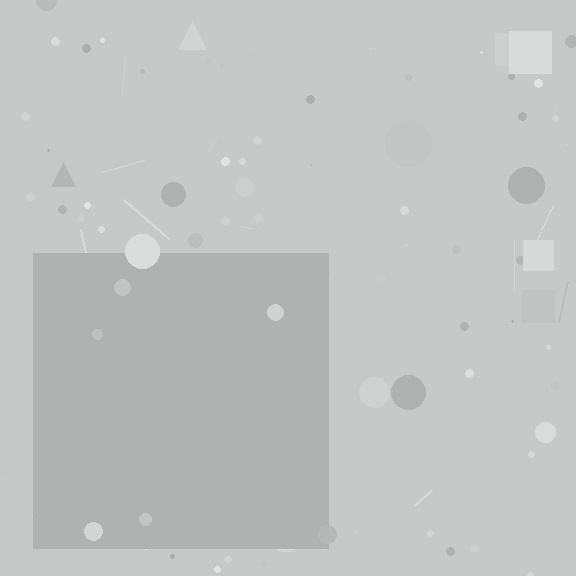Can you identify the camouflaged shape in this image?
The camouflaged shape is a square.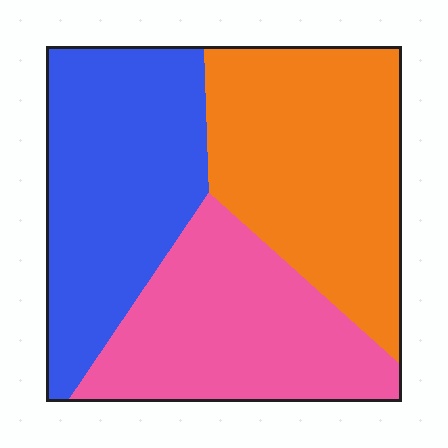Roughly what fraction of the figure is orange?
Orange takes up between a third and a half of the figure.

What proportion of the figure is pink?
Pink takes up about one third (1/3) of the figure.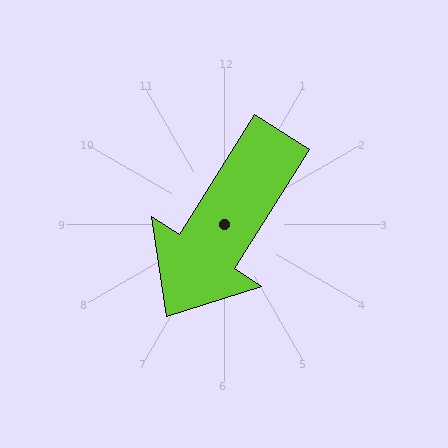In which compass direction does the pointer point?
Southwest.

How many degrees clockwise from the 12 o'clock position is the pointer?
Approximately 212 degrees.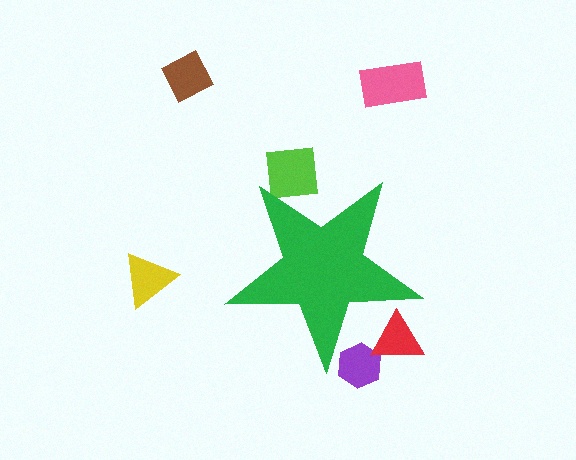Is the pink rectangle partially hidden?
No, the pink rectangle is fully visible.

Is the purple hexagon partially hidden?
Yes, the purple hexagon is partially hidden behind the green star.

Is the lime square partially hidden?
Yes, the lime square is partially hidden behind the green star.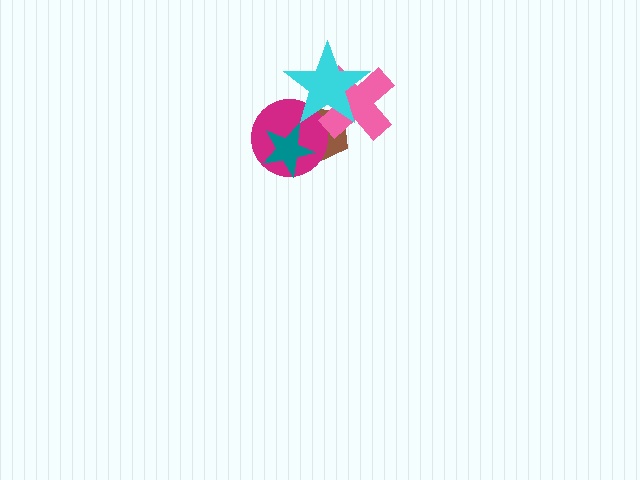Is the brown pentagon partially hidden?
Yes, it is partially covered by another shape.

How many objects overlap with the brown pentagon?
4 objects overlap with the brown pentagon.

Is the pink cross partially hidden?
Yes, it is partially covered by another shape.